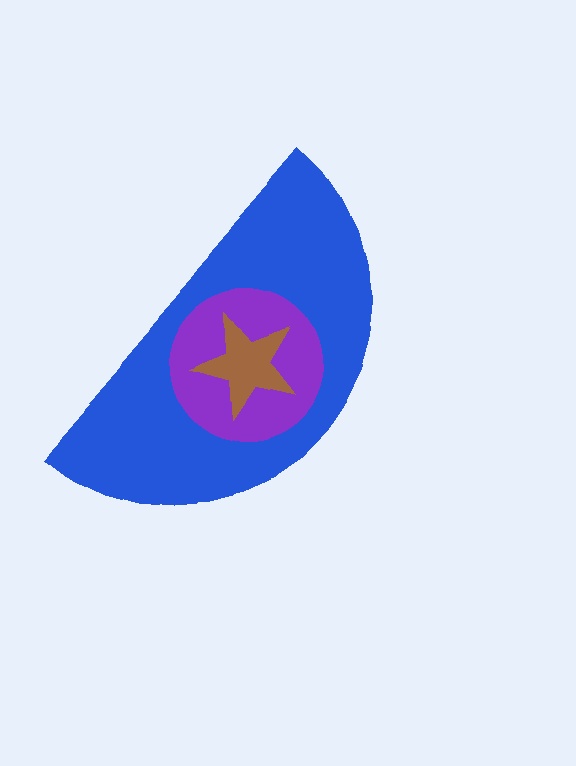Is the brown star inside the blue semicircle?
Yes.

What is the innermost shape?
The brown star.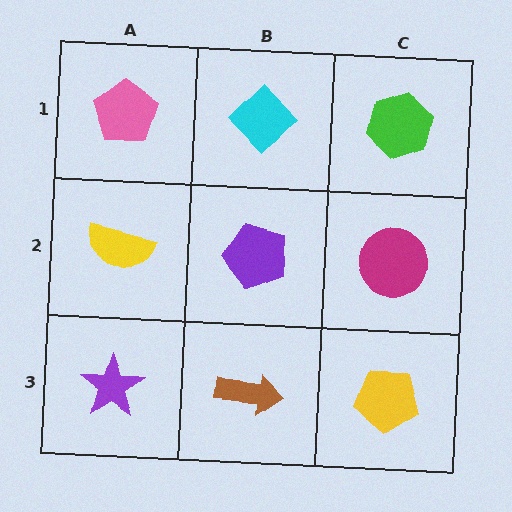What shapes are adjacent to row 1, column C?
A magenta circle (row 2, column C), a cyan diamond (row 1, column B).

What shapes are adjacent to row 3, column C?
A magenta circle (row 2, column C), a brown arrow (row 3, column B).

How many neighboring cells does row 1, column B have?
3.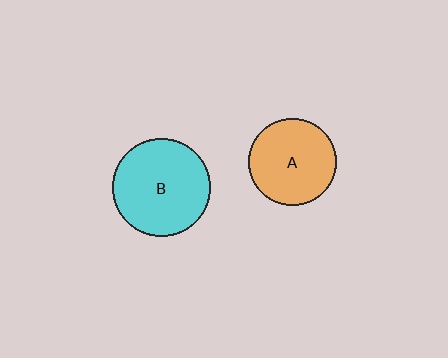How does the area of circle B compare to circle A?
Approximately 1.3 times.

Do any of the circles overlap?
No, none of the circles overlap.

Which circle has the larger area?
Circle B (cyan).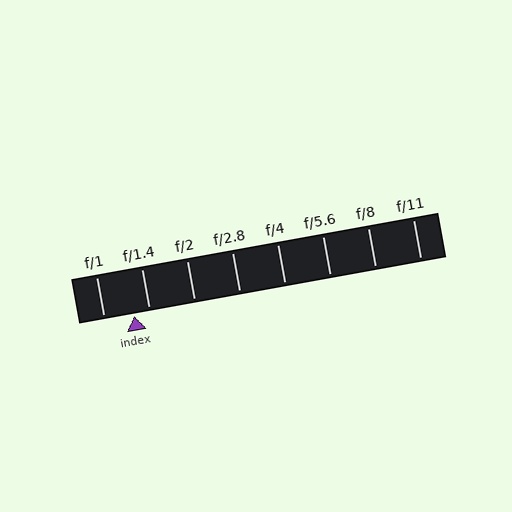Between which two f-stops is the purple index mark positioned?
The index mark is between f/1 and f/1.4.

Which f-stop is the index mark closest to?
The index mark is closest to f/1.4.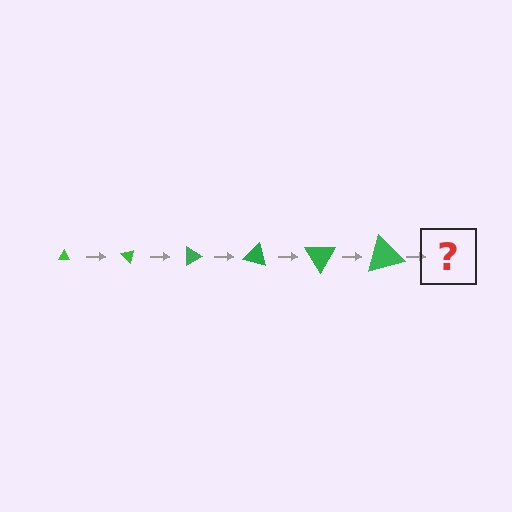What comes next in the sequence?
The next element should be a triangle, larger than the previous one and rotated 270 degrees from the start.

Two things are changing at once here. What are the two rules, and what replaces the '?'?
The two rules are that the triangle grows larger each step and it rotates 45 degrees each step. The '?' should be a triangle, larger than the previous one and rotated 270 degrees from the start.